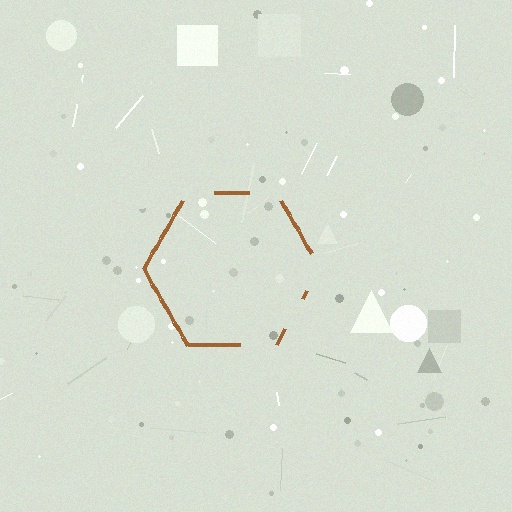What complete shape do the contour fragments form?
The contour fragments form a hexagon.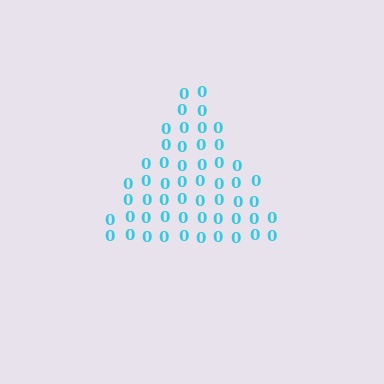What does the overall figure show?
The overall figure shows a triangle.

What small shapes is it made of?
It is made of small digit 0's.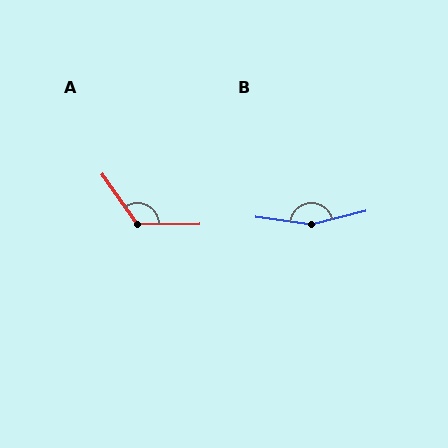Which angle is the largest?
B, at approximately 159 degrees.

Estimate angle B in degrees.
Approximately 159 degrees.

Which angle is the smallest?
A, at approximately 125 degrees.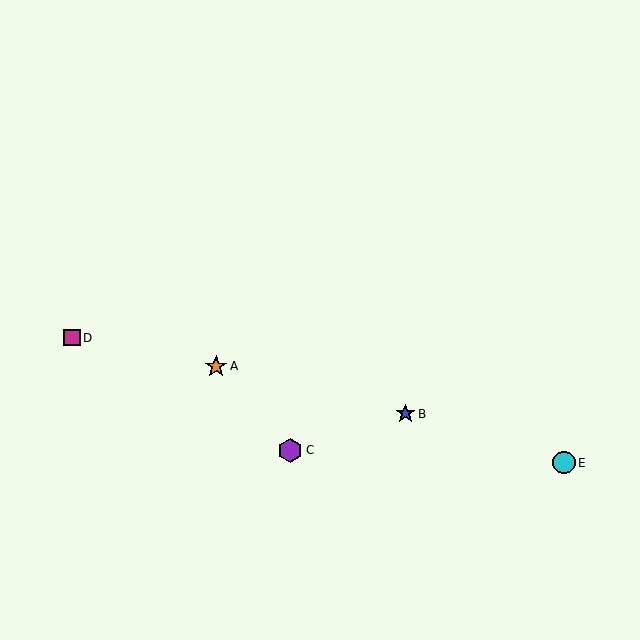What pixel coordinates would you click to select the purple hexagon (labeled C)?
Click at (290, 450) to select the purple hexagon C.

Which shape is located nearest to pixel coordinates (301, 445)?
The purple hexagon (labeled C) at (290, 450) is nearest to that location.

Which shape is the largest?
The purple hexagon (labeled C) is the largest.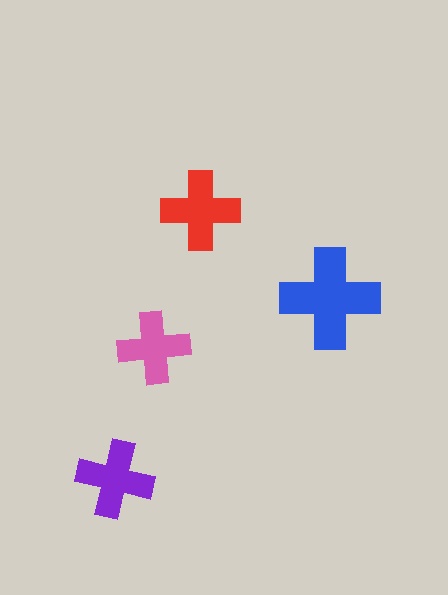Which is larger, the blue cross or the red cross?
The blue one.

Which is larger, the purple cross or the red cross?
The red one.